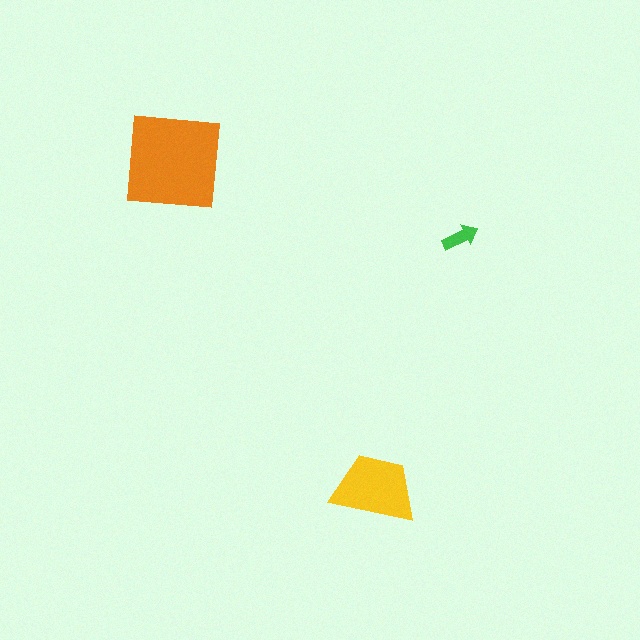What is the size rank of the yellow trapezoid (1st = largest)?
2nd.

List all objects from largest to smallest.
The orange square, the yellow trapezoid, the green arrow.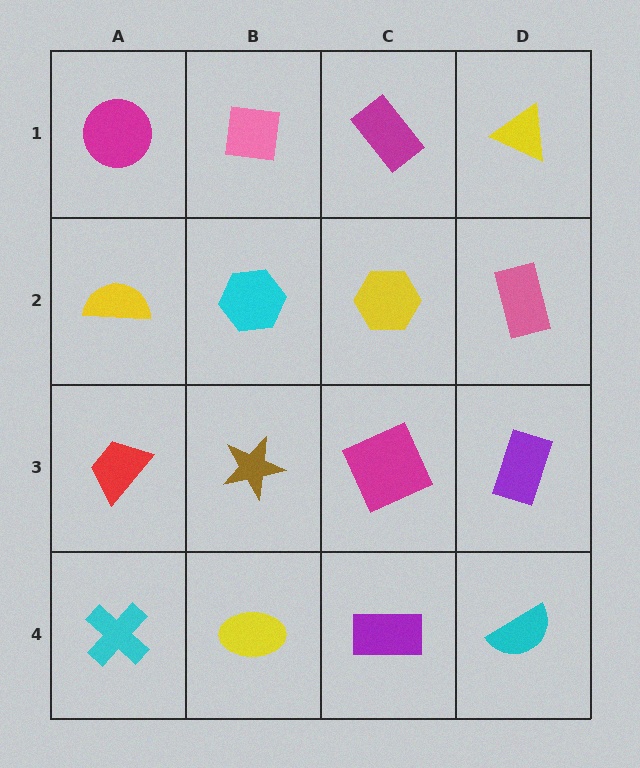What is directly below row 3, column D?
A cyan semicircle.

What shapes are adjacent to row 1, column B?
A cyan hexagon (row 2, column B), a magenta circle (row 1, column A), a magenta rectangle (row 1, column C).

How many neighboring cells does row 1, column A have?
2.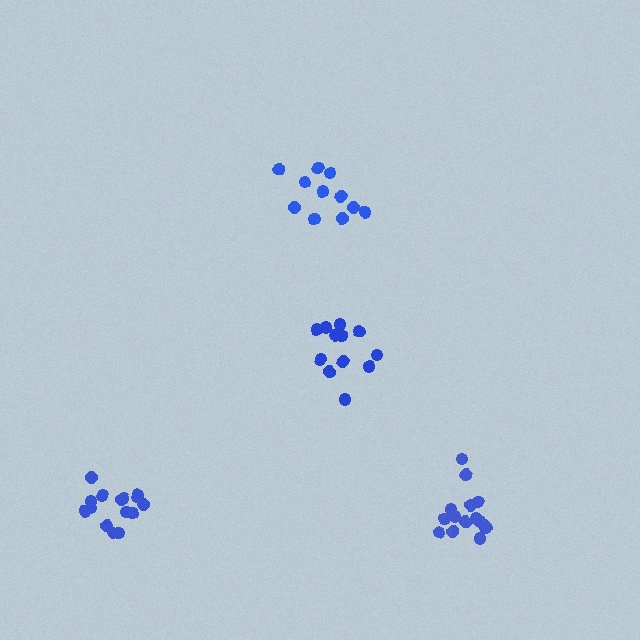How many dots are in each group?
Group 1: 12 dots, Group 2: 15 dots, Group 3: 11 dots, Group 4: 15 dots (53 total).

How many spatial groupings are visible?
There are 4 spatial groupings.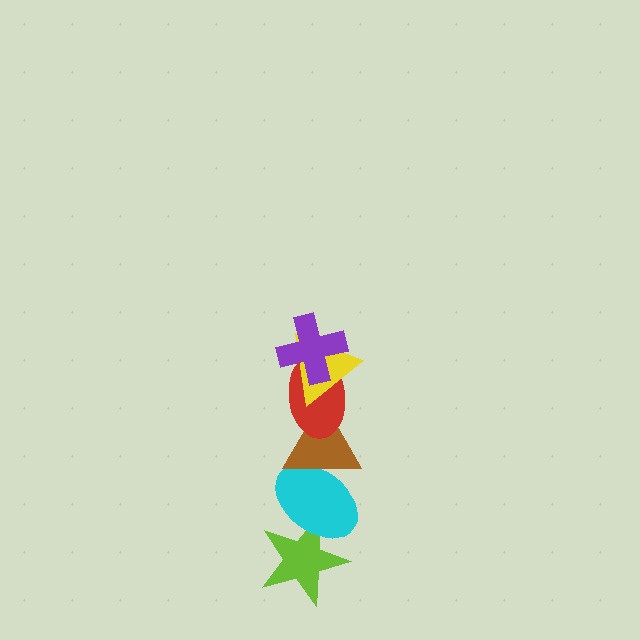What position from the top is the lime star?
The lime star is 6th from the top.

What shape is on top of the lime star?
The cyan ellipse is on top of the lime star.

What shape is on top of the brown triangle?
The red ellipse is on top of the brown triangle.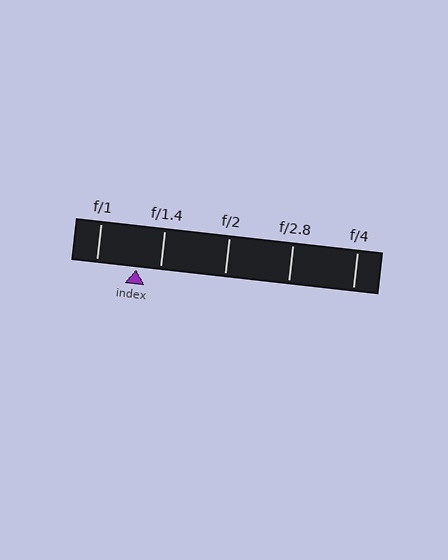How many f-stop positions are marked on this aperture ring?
There are 5 f-stop positions marked.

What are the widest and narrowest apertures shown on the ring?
The widest aperture shown is f/1 and the narrowest is f/4.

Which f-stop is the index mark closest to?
The index mark is closest to f/1.4.